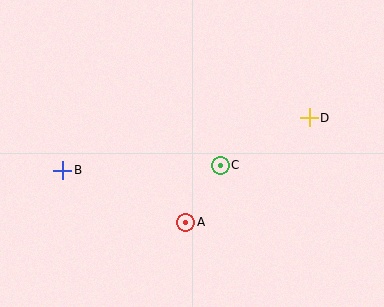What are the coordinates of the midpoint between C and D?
The midpoint between C and D is at (265, 142).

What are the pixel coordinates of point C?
Point C is at (220, 165).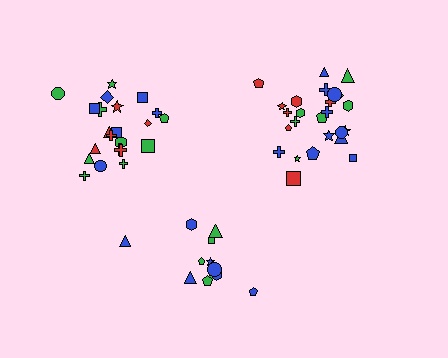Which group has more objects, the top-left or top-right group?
The top-right group.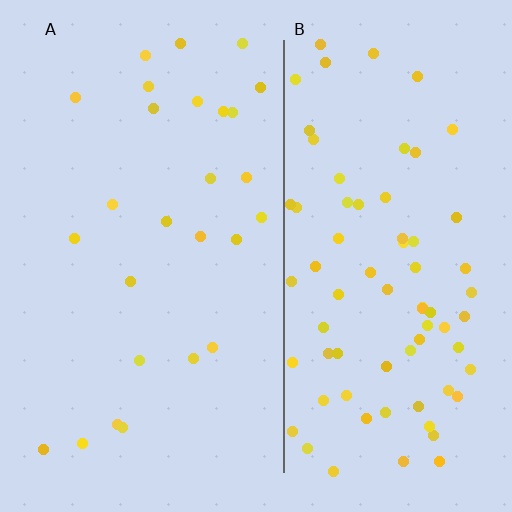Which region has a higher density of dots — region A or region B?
B (the right).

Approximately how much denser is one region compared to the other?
Approximately 2.9× — region B over region A.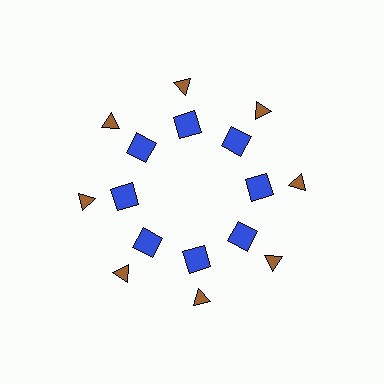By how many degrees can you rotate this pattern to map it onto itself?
The pattern maps onto itself every 45 degrees of rotation.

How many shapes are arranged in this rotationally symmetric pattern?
There are 16 shapes, arranged in 8 groups of 2.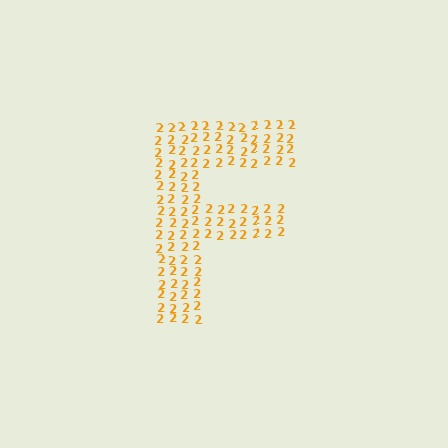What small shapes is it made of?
It is made of small digit 2's.